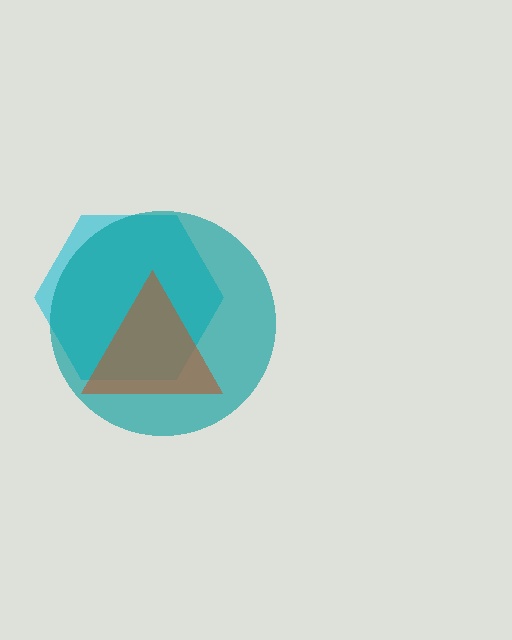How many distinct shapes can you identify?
There are 3 distinct shapes: a cyan hexagon, a teal circle, a brown triangle.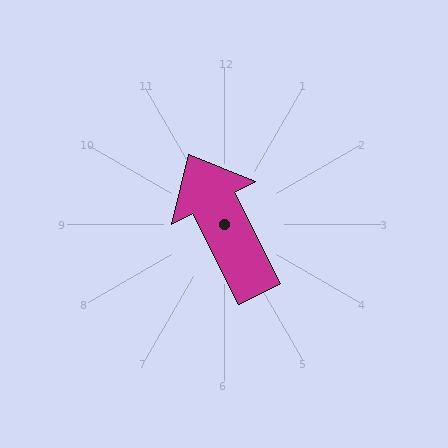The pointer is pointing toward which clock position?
Roughly 11 o'clock.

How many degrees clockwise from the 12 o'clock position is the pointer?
Approximately 333 degrees.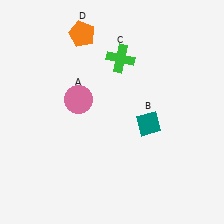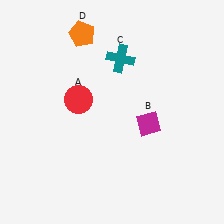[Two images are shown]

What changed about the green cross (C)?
In Image 1, C is green. In Image 2, it changed to teal.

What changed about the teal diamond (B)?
In Image 1, B is teal. In Image 2, it changed to magenta.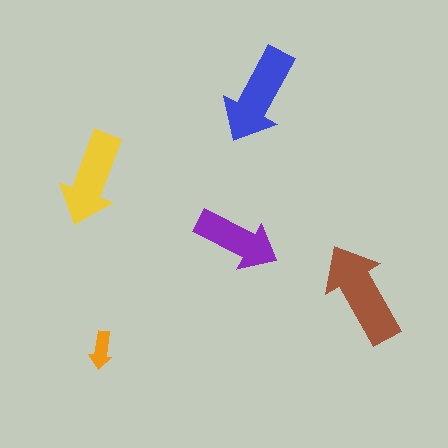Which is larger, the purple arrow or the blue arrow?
The blue one.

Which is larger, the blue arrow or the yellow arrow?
The blue one.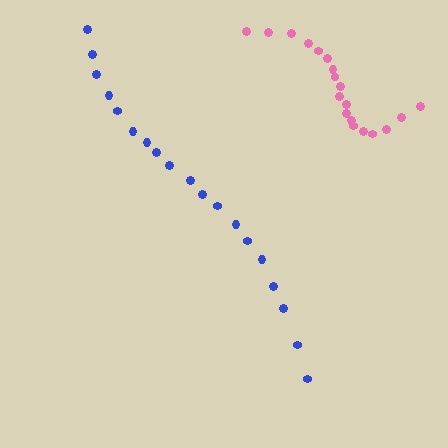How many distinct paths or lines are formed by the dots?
There are 2 distinct paths.